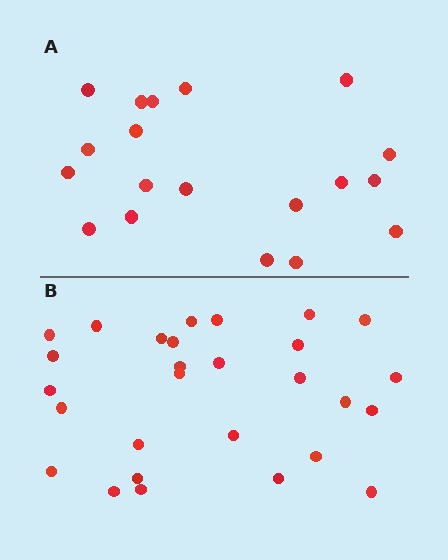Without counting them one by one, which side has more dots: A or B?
Region B (the bottom region) has more dots.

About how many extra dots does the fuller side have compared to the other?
Region B has roughly 8 or so more dots than region A.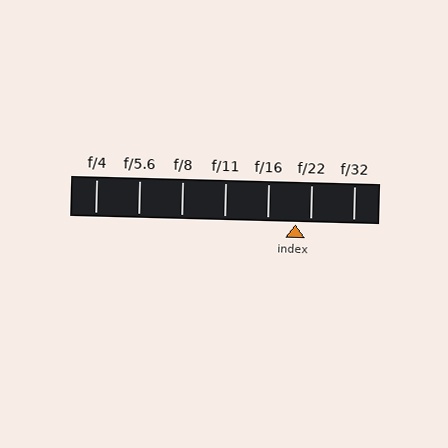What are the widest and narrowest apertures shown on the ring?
The widest aperture shown is f/4 and the narrowest is f/32.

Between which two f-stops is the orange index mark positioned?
The index mark is between f/16 and f/22.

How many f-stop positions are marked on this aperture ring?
There are 7 f-stop positions marked.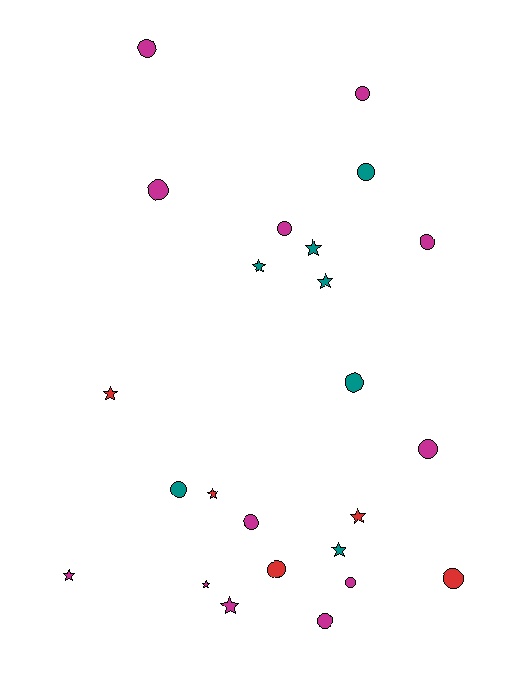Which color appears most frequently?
Magenta, with 12 objects.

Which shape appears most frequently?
Circle, with 14 objects.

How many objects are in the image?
There are 24 objects.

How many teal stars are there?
There are 4 teal stars.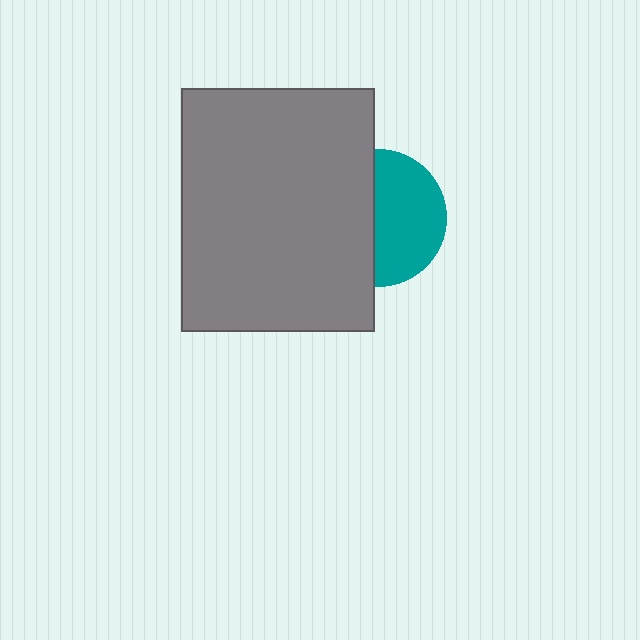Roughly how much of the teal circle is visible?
About half of it is visible (roughly 52%).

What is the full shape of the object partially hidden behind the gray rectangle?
The partially hidden object is a teal circle.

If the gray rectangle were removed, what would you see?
You would see the complete teal circle.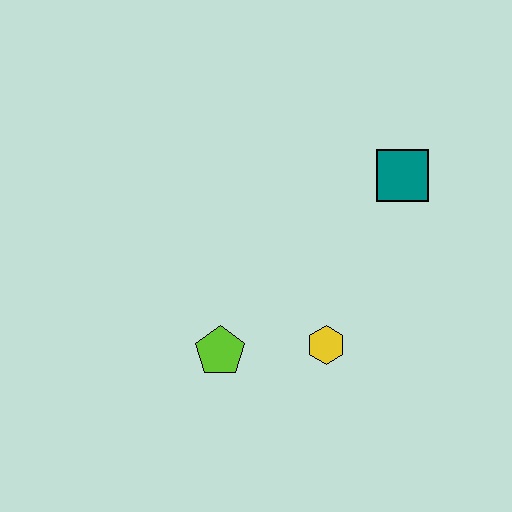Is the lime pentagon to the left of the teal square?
Yes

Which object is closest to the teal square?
The yellow hexagon is closest to the teal square.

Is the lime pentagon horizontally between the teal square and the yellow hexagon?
No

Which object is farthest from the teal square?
The lime pentagon is farthest from the teal square.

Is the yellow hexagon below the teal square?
Yes